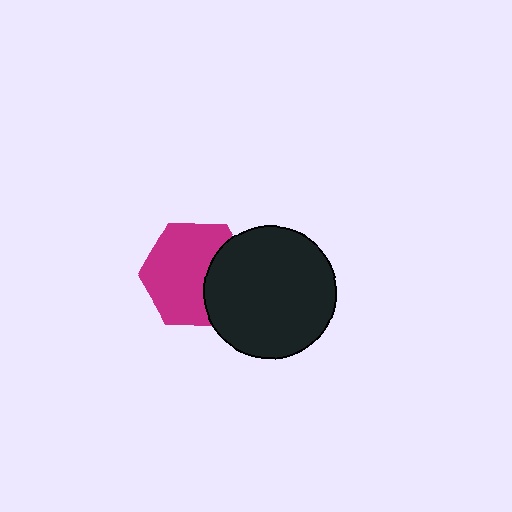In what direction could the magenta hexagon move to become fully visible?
The magenta hexagon could move left. That would shift it out from behind the black circle entirely.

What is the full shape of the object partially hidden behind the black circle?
The partially hidden object is a magenta hexagon.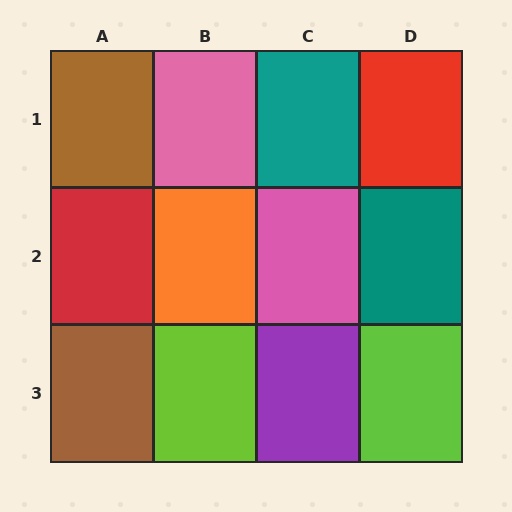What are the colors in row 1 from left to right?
Brown, pink, teal, red.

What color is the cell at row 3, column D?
Lime.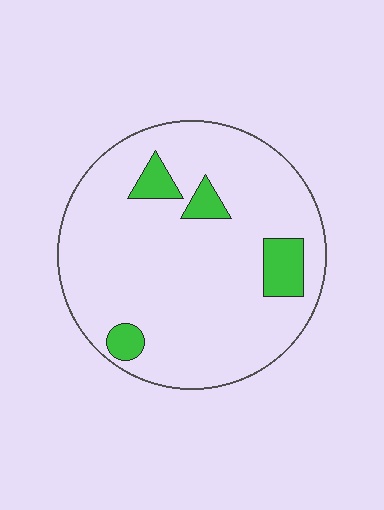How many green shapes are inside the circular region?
4.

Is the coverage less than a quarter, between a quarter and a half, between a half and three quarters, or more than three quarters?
Less than a quarter.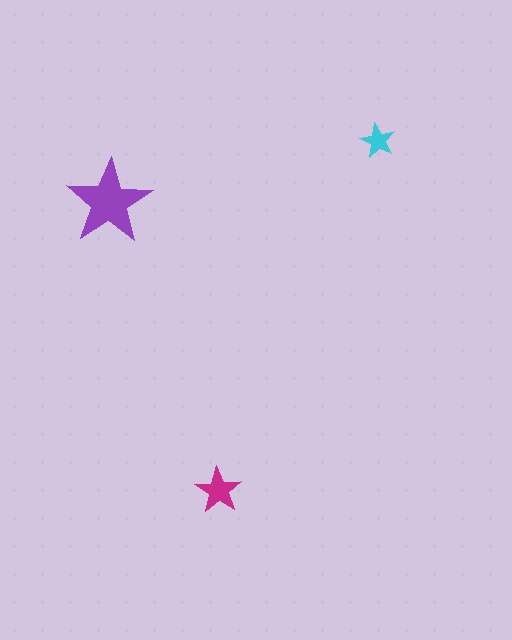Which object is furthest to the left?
The purple star is leftmost.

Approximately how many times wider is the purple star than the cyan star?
About 2.5 times wider.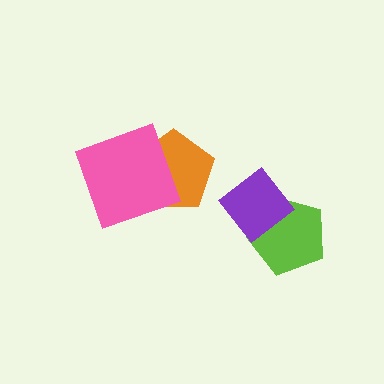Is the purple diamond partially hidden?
No, no other shape covers it.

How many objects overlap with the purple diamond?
1 object overlaps with the purple diamond.